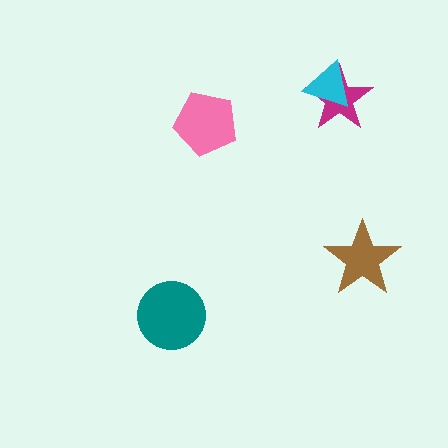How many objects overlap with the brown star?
0 objects overlap with the brown star.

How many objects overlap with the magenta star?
1 object overlaps with the magenta star.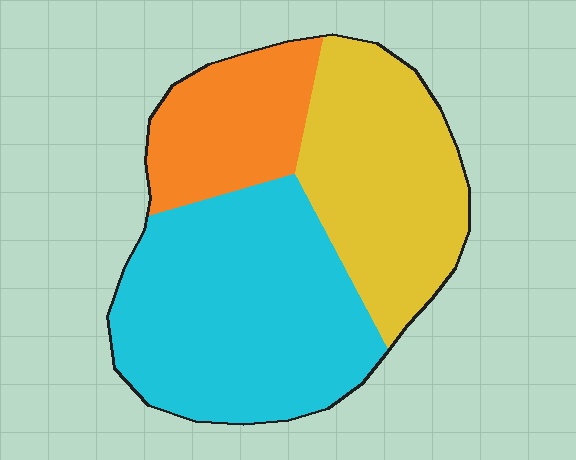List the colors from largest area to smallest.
From largest to smallest: cyan, yellow, orange.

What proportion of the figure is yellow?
Yellow covers 33% of the figure.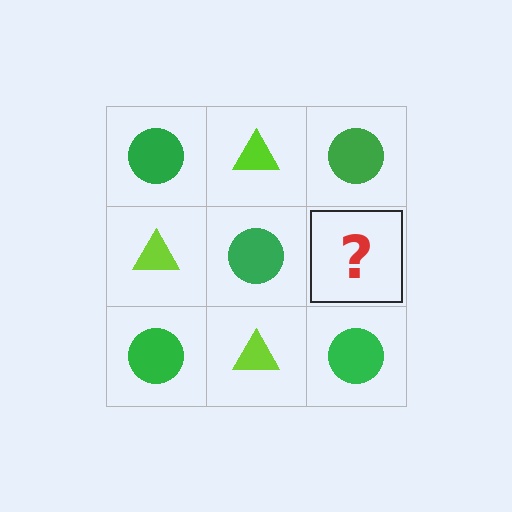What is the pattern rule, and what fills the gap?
The rule is that it alternates green circle and lime triangle in a checkerboard pattern. The gap should be filled with a lime triangle.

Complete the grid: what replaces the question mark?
The question mark should be replaced with a lime triangle.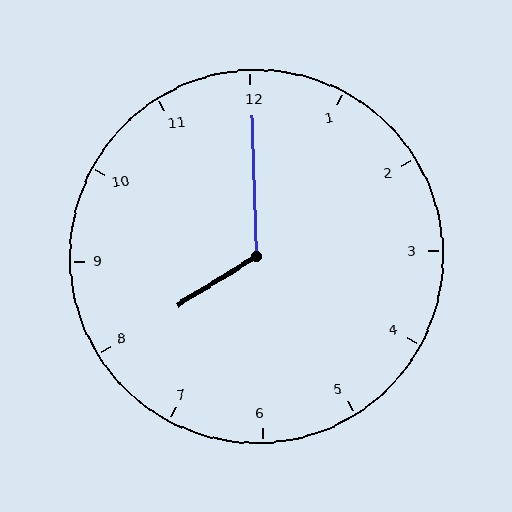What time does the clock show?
8:00.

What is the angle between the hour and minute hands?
Approximately 120 degrees.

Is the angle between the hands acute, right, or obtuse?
It is obtuse.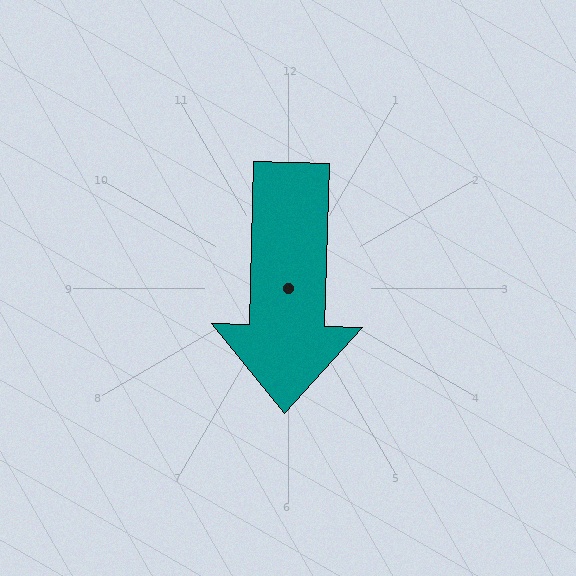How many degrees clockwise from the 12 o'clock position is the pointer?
Approximately 182 degrees.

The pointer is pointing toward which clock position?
Roughly 6 o'clock.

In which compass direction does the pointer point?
South.